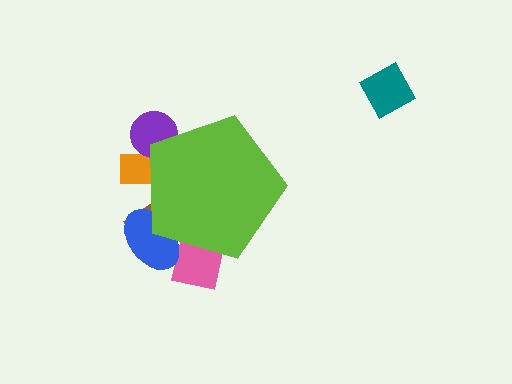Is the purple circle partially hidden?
Yes, the purple circle is partially hidden behind the lime pentagon.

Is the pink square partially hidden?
Yes, the pink square is partially hidden behind the lime pentagon.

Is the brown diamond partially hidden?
Yes, the brown diamond is partially hidden behind the lime pentagon.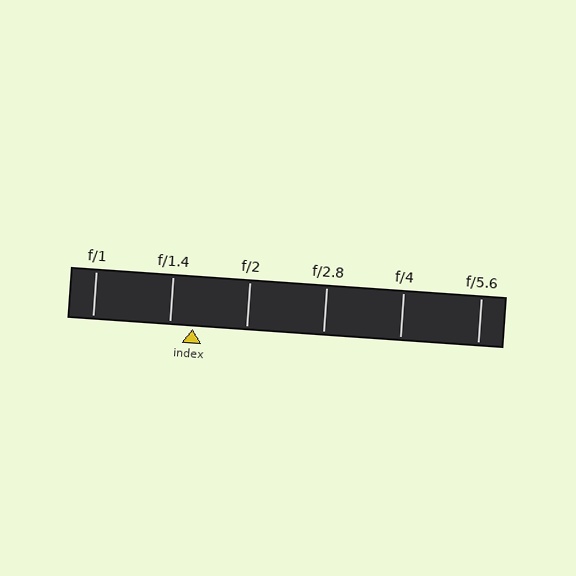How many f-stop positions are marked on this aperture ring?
There are 6 f-stop positions marked.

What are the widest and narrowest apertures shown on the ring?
The widest aperture shown is f/1 and the narrowest is f/5.6.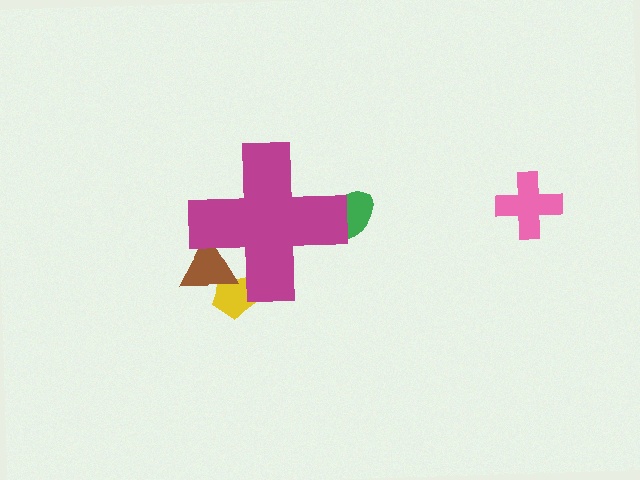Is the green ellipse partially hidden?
Yes, the green ellipse is partially hidden behind the magenta cross.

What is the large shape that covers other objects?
A magenta cross.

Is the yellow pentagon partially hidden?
Yes, the yellow pentagon is partially hidden behind the magenta cross.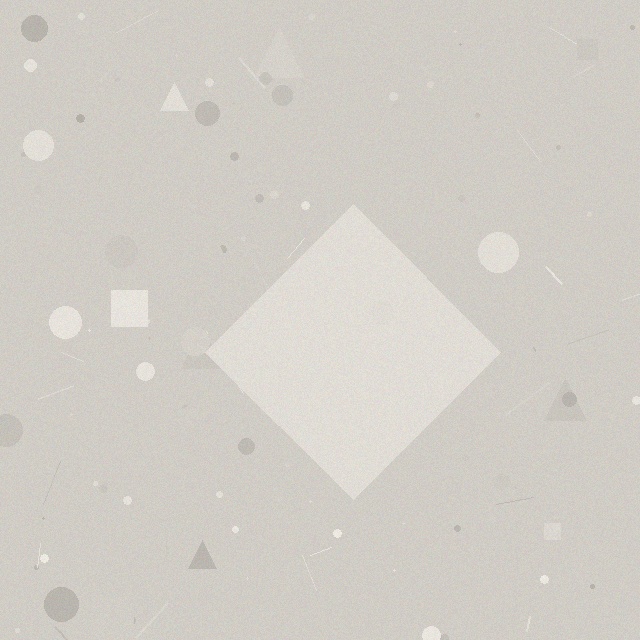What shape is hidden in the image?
A diamond is hidden in the image.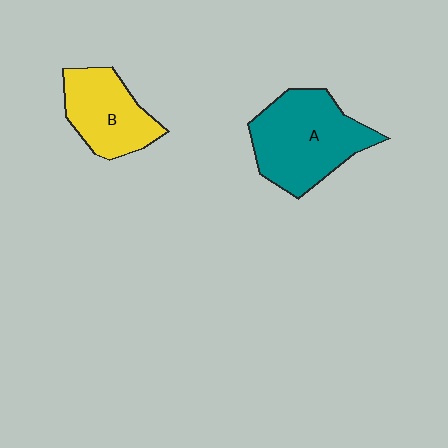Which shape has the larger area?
Shape A (teal).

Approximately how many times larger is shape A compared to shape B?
Approximately 1.4 times.